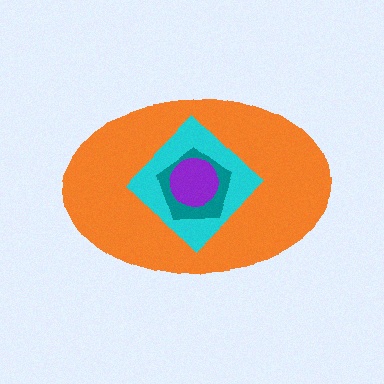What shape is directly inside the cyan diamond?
The teal pentagon.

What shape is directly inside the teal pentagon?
The purple circle.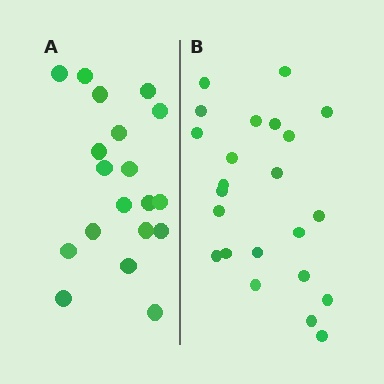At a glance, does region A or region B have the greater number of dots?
Region B (the right region) has more dots.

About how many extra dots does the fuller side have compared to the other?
Region B has about 4 more dots than region A.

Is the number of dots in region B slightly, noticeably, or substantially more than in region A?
Region B has only slightly more — the two regions are fairly close. The ratio is roughly 1.2 to 1.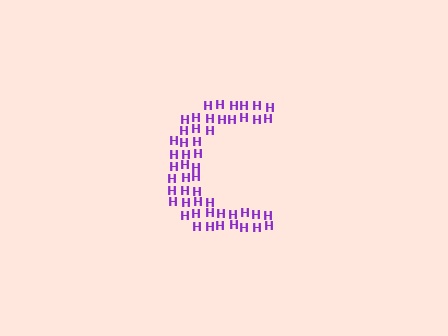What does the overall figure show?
The overall figure shows the letter C.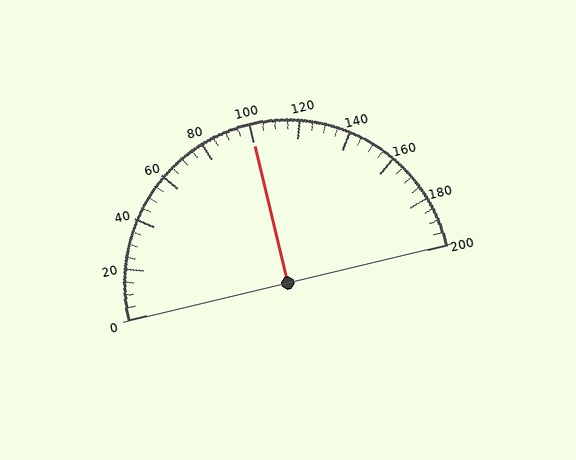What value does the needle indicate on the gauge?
The needle indicates approximately 100.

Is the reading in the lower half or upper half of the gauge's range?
The reading is in the upper half of the range (0 to 200).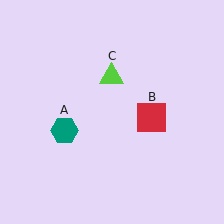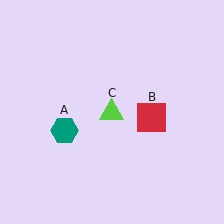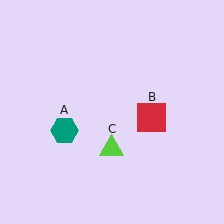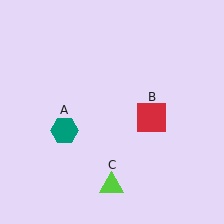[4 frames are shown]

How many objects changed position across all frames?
1 object changed position: lime triangle (object C).